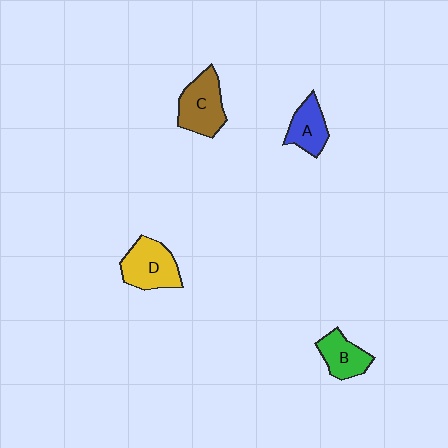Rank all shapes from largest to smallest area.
From largest to smallest: D (yellow), C (brown), B (green), A (blue).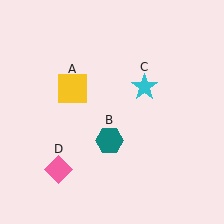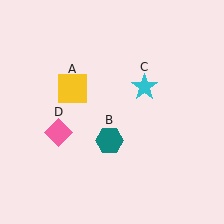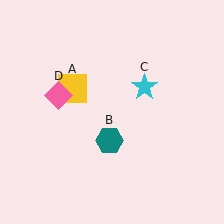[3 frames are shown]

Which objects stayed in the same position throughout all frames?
Yellow square (object A) and teal hexagon (object B) and cyan star (object C) remained stationary.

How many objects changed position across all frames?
1 object changed position: pink diamond (object D).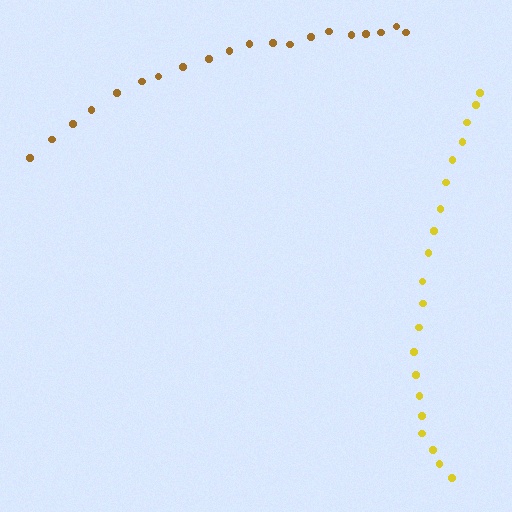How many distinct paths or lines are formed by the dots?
There are 2 distinct paths.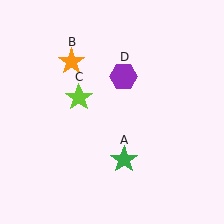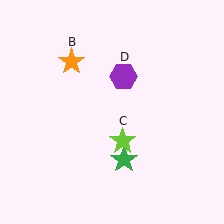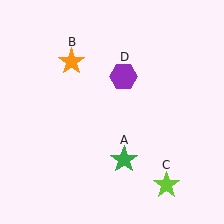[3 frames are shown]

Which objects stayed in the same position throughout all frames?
Green star (object A) and orange star (object B) and purple hexagon (object D) remained stationary.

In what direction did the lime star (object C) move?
The lime star (object C) moved down and to the right.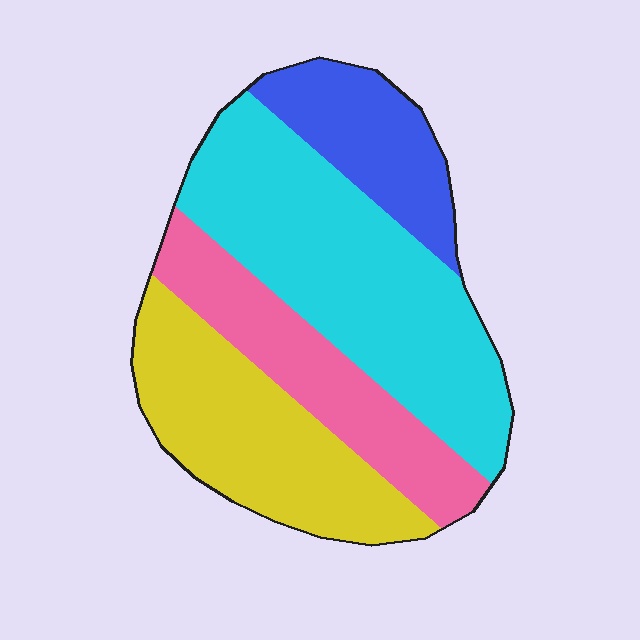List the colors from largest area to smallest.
From largest to smallest: cyan, yellow, pink, blue.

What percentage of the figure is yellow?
Yellow covers 26% of the figure.